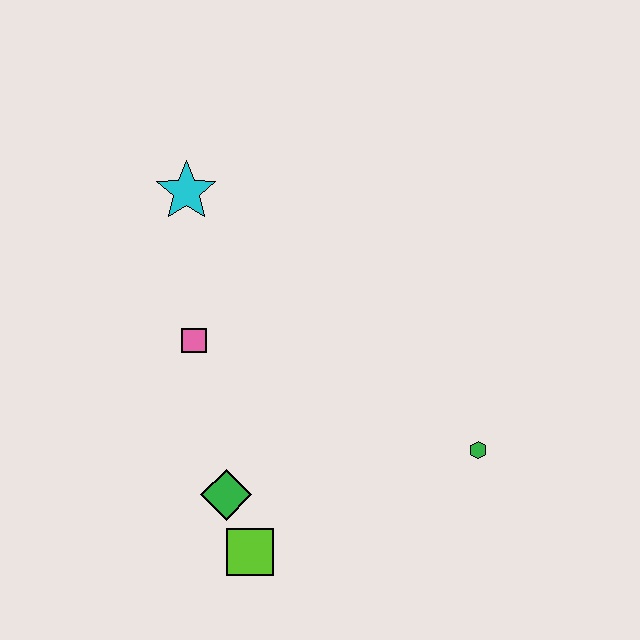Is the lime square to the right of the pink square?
Yes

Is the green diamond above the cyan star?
No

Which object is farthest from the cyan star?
The green hexagon is farthest from the cyan star.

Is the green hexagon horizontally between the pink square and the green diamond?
No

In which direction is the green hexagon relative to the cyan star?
The green hexagon is to the right of the cyan star.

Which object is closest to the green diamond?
The lime square is closest to the green diamond.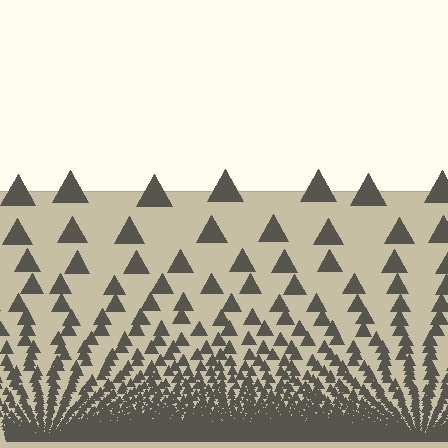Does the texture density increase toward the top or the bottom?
Density increases toward the bottom.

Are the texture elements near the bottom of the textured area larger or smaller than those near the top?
Smaller. The gradient is inverted — elements near the bottom are smaller and denser.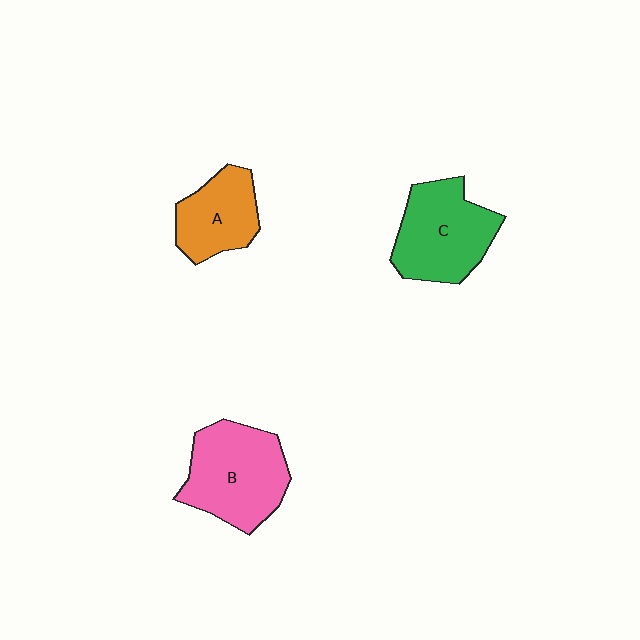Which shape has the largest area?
Shape B (pink).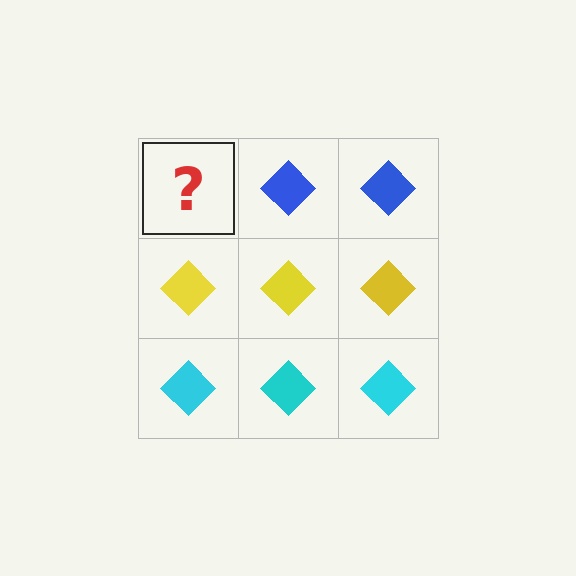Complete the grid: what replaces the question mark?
The question mark should be replaced with a blue diamond.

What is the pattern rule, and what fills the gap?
The rule is that each row has a consistent color. The gap should be filled with a blue diamond.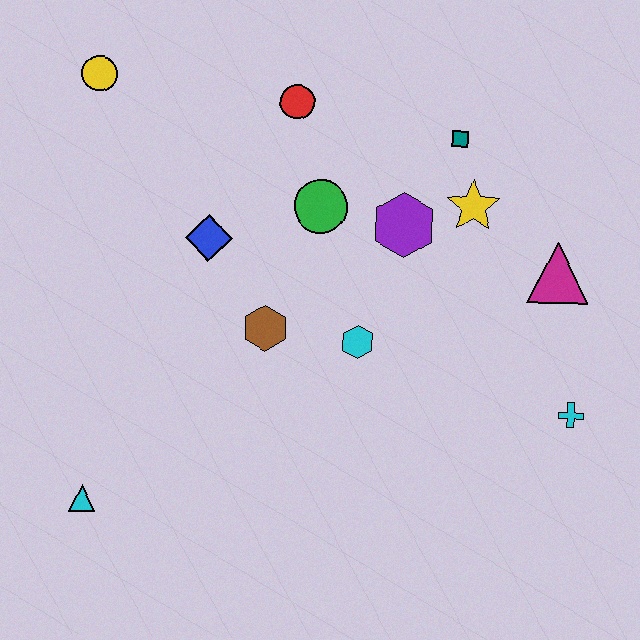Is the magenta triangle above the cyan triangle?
Yes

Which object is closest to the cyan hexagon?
The brown hexagon is closest to the cyan hexagon.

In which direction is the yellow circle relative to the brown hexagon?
The yellow circle is above the brown hexagon.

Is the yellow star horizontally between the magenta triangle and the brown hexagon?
Yes